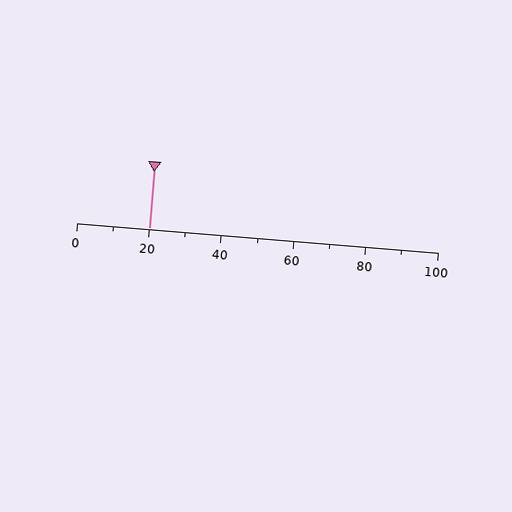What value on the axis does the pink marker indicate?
The marker indicates approximately 20.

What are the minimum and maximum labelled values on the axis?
The axis runs from 0 to 100.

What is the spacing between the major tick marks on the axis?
The major ticks are spaced 20 apart.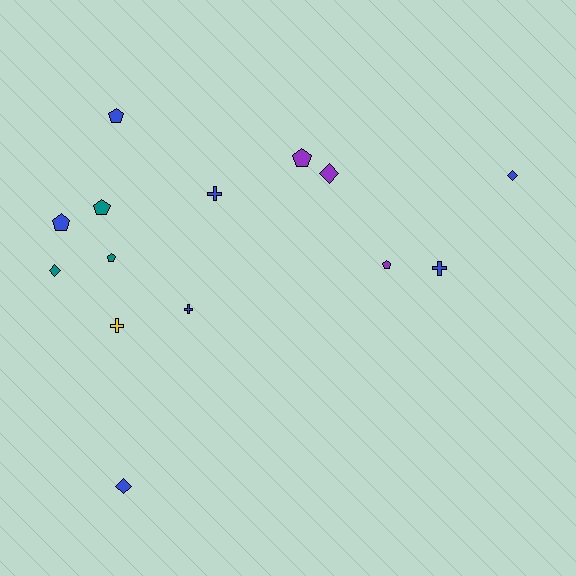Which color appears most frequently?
Blue, with 7 objects.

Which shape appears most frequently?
Pentagon, with 6 objects.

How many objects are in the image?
There are 14 objects.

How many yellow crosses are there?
There is 1 yellow cross.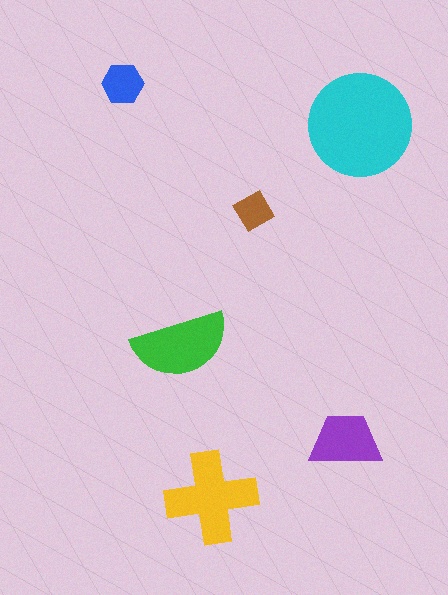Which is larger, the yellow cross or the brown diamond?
The yellow cross.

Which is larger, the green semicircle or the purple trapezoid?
The green semicircle.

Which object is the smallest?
The brown diamond.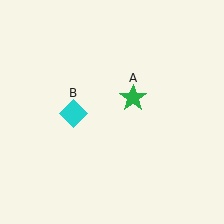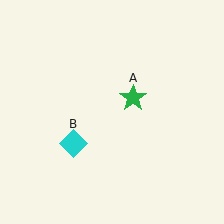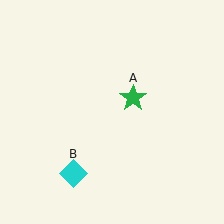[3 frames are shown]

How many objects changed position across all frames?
1 object changed position: cyan diamond (object B).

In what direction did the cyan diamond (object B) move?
The cyan diamond (object B) moved down.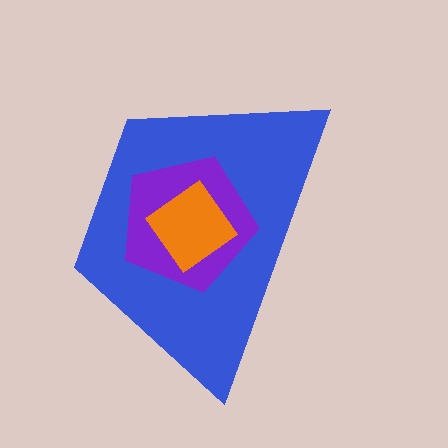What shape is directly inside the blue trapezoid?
The purple pentagon.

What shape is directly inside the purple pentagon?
The orange diamond.